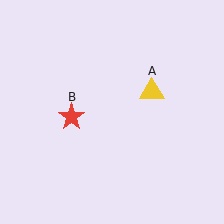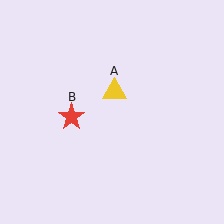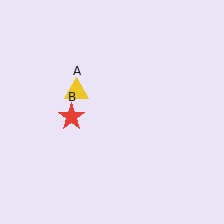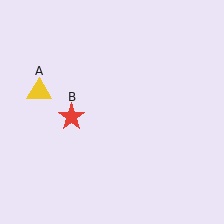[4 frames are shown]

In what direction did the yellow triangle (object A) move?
The yellow triangle (object A) moved left.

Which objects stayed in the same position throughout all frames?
Red star (object B) remained stationary.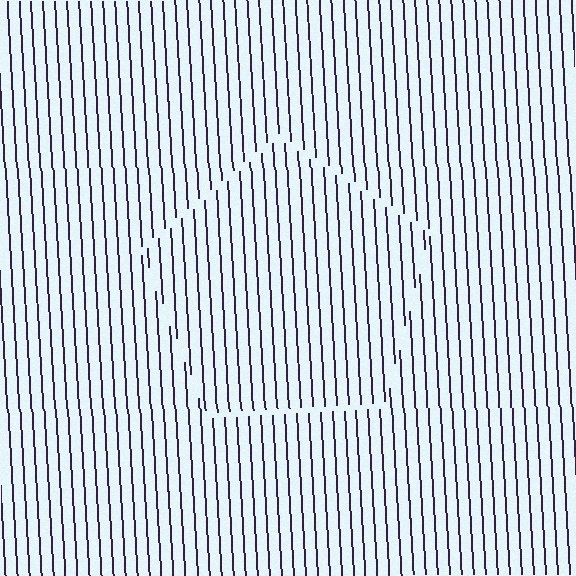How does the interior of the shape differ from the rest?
The interior of the shape contains the same grating, shifted by half a period — the contour is defined by the phase discontinuity where line-ends from the inner and outer gratings abut.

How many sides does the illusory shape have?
5 sides — the line-ends trace a pentagon.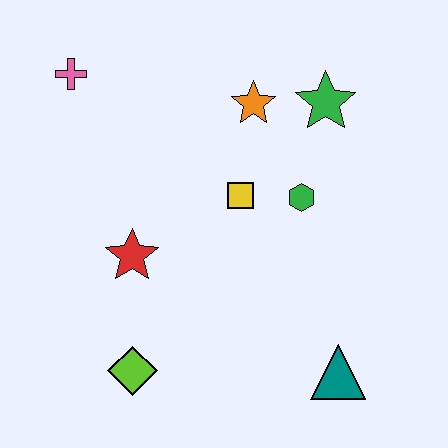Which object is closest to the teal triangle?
The green hexagon is closest to the teal triangle.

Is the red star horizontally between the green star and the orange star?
No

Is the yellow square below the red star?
No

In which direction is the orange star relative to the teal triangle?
The orange star is above the teal triangle.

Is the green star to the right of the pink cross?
Yes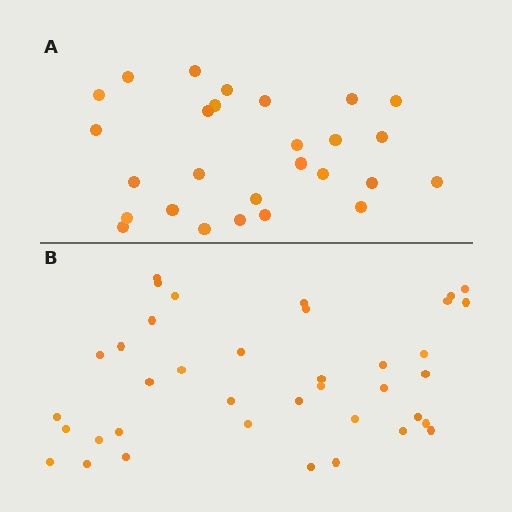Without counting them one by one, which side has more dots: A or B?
Region B (the bottom region) has more dots.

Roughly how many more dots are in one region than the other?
Region B has roughly 12 or so more dots than region A.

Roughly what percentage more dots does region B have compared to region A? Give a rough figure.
About 40% more.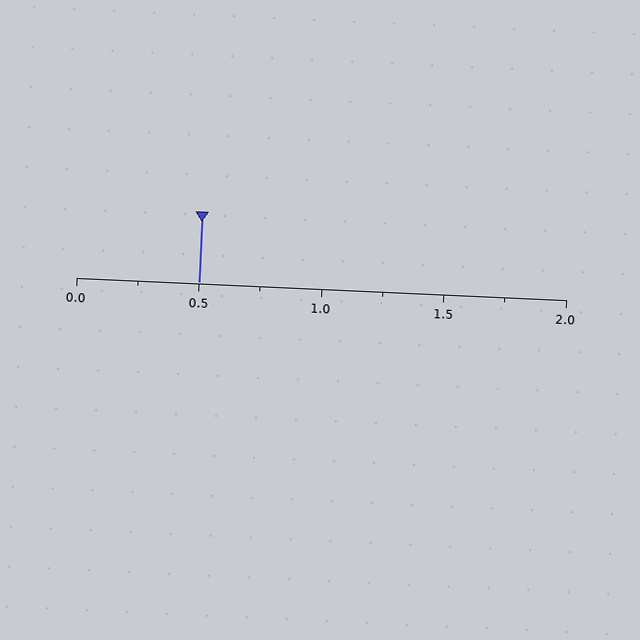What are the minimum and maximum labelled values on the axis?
The axis runs from 0.0 to 2.0.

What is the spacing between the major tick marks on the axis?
The major ticks are spaced 0.5 apart.